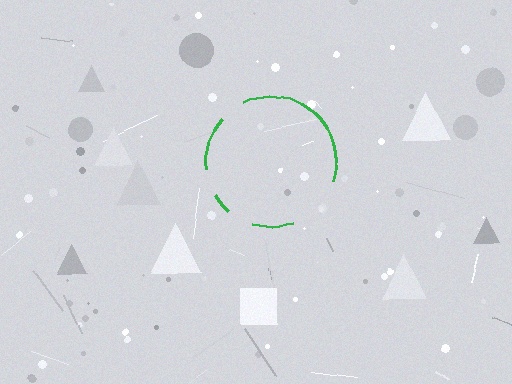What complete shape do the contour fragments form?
The contour fragments form a circle.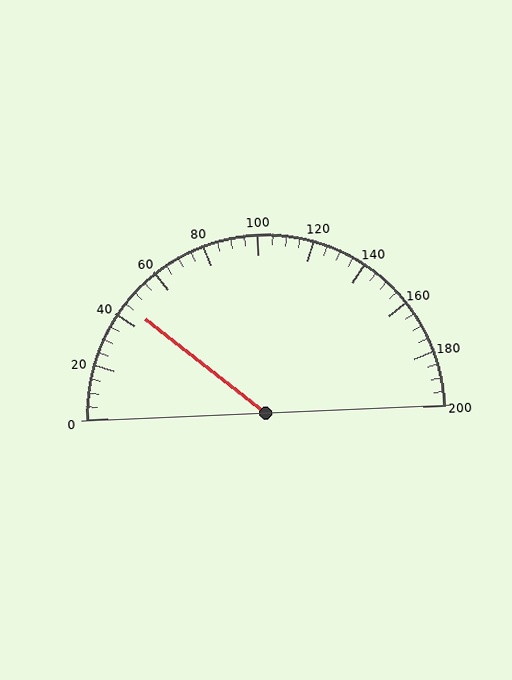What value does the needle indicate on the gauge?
The needle indicates approximately 45.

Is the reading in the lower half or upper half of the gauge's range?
The reading is in the lower half of the range (0 to 200).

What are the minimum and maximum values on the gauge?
The gauge ranges from 0 to 200.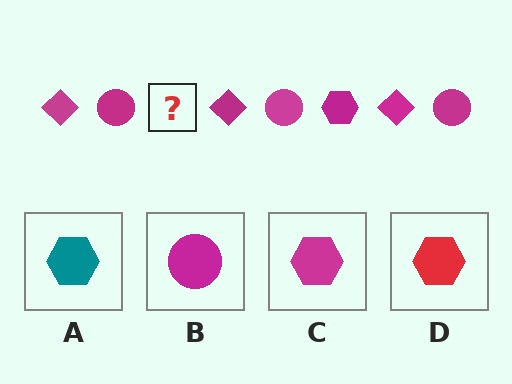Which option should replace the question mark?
Option C.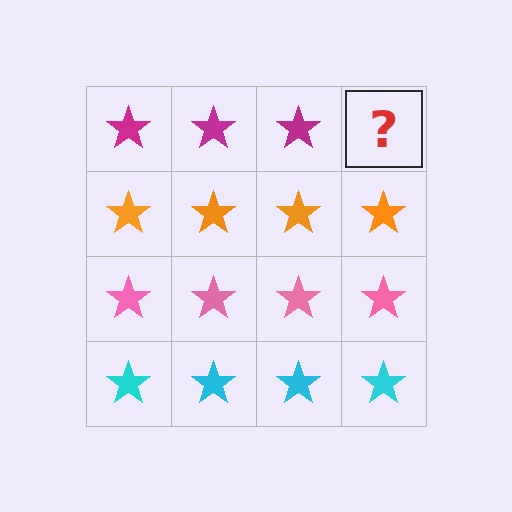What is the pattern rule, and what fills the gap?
The rule is that each row has a consistent color. The gap should be filled with a magenta star.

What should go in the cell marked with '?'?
The missing cell should contain a magenta star.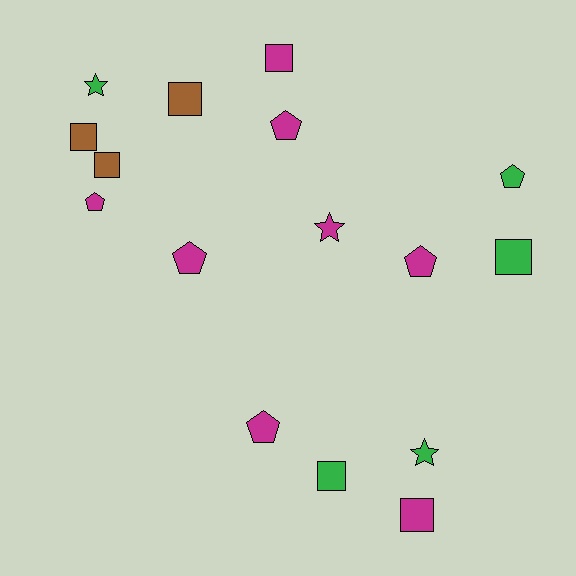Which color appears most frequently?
Magenta, with 8 objects.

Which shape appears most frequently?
Square, with 7 objects.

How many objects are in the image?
There are 16 objects.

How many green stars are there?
There are 2 green stars.